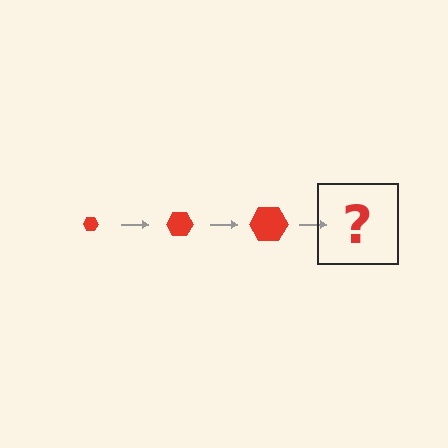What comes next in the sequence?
The next element should be a red hexagon, larger than the previous one.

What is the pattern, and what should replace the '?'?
The pattern is that the hexagon gets progressively larger each step. The '?' should be a red hexagon, larger than the previous one.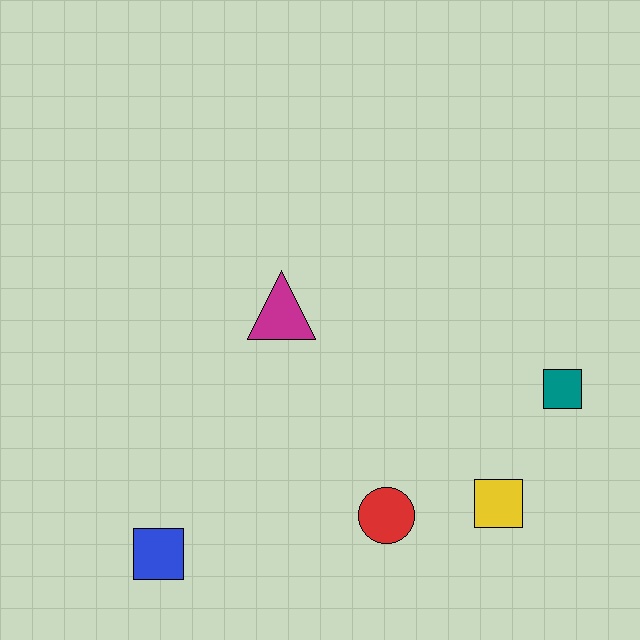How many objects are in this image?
There are 5 objects.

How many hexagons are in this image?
There are no hexagons.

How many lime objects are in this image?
There are no lime objects.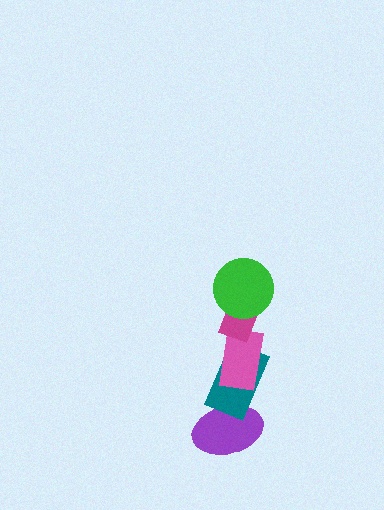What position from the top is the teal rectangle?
The teal rectangle is 4th from the top.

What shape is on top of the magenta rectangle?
The green circle is on top of the magenta rectangle.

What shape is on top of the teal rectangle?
The pink rectangle is on top of the teal rectangle.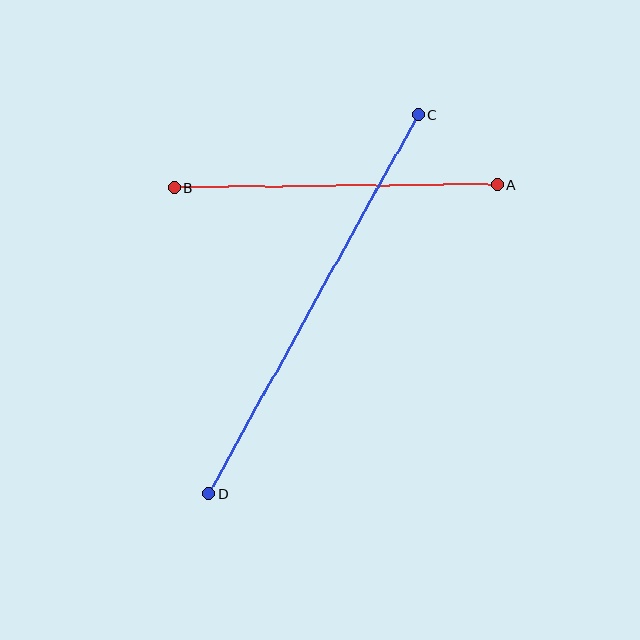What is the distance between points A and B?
The distance is approximately 323 pixels.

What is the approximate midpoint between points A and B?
The midpoint is at approximately (336, 186) pixels.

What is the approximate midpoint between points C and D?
The midpoint is at approximately (314, 304) pixels.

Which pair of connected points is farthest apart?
Points C and D are farthest apart.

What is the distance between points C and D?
The distance is approximately 433 pixels.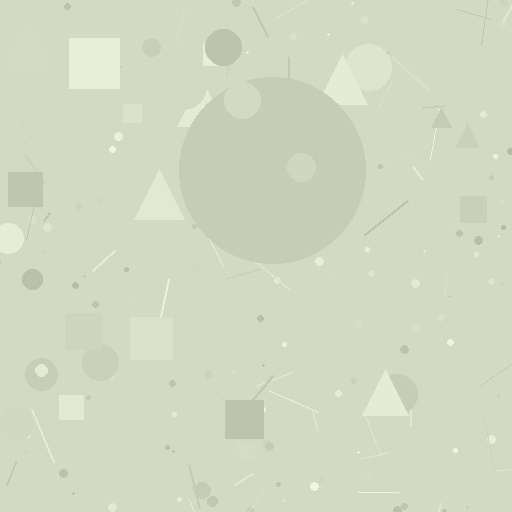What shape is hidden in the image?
A circle is hidden in the image.